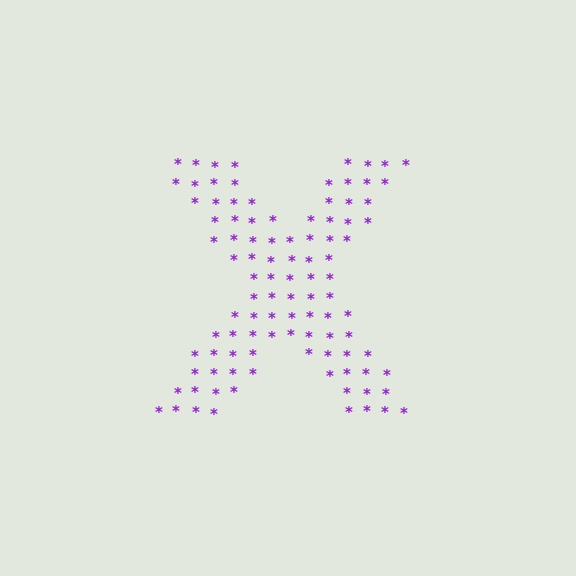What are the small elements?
The small elements are asterisks.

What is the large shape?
The large shape is the letter X.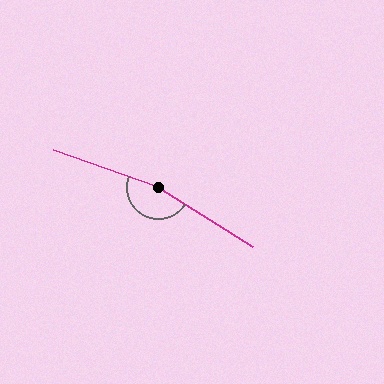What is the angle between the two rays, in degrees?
Approximately 167 degrees.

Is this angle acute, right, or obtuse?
It is obtuse.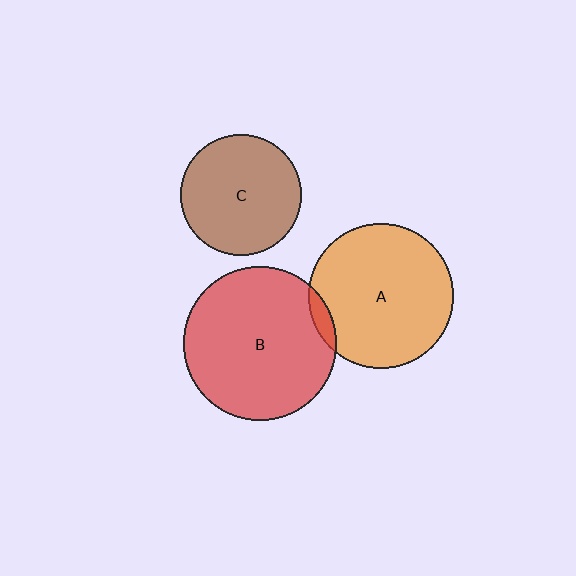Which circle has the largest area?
Circle B (red).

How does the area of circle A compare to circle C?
Approximately 1.4 times.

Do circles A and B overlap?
Yes.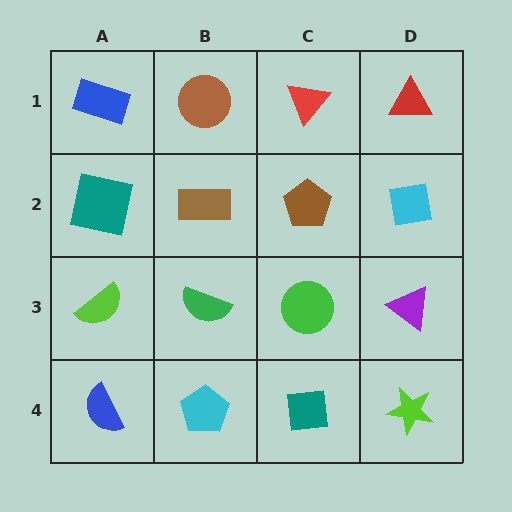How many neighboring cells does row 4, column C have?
3.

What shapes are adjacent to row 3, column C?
A brown pentagon (row 2, column C), a teal square (row 4, column C), a green semicircle (row 3, column B), a purple triangle (row 3, column D).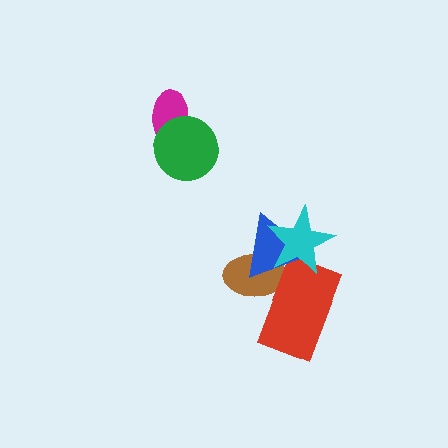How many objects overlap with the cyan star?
3 objects overlap with the cyan star.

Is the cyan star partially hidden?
No, no other shape covers it.